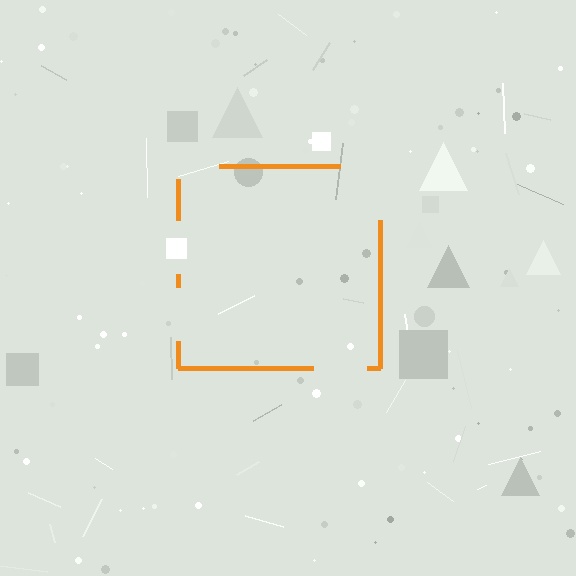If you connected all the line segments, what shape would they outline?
They would outline a square.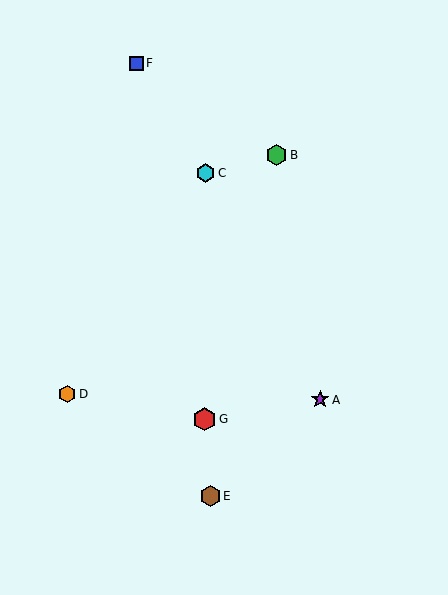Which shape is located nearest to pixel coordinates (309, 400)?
The purple star (labeled A) at (320, 400) is nearest to that location.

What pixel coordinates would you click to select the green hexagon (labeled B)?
Click at (277, 155) to select the green hexagon B.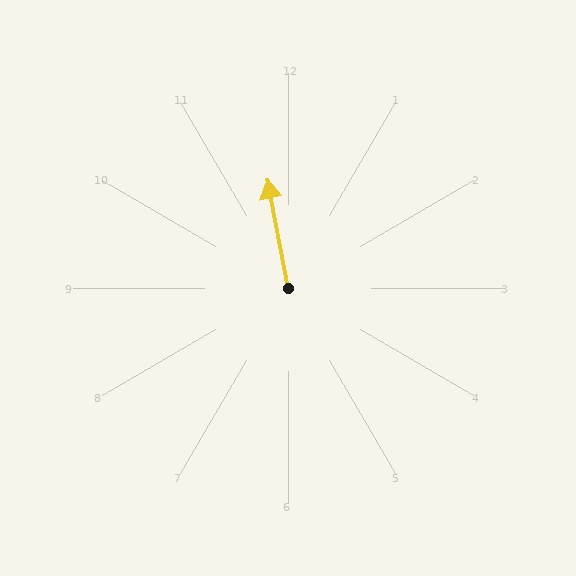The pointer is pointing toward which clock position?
Roughly 12 o'clock.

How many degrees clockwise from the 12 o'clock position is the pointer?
Approximately 349 degrees.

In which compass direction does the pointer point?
North.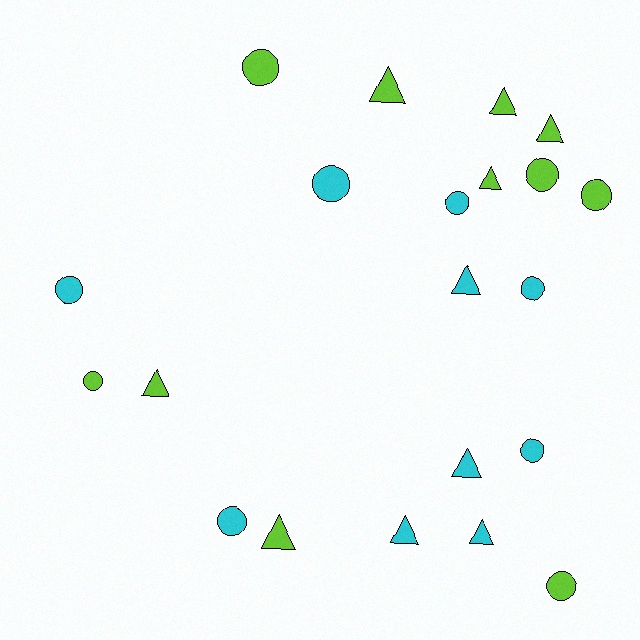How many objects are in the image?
There are 21 objects.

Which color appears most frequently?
Lime, with 11 objects.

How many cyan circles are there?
There are 6 cyan circles.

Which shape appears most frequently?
Circle, with 11 objects.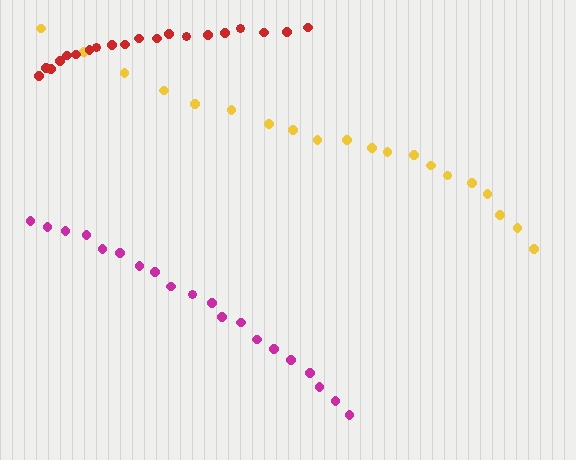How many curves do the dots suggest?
There are 3 distinct paths.